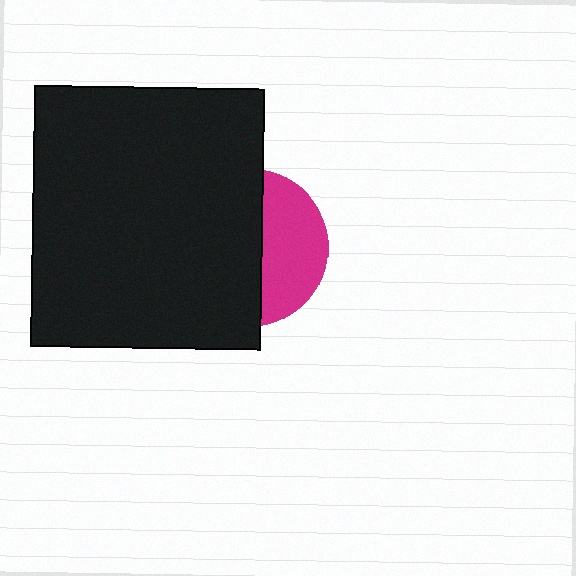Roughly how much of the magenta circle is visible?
A small part of it is visible (roughly 40%).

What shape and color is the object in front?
The object in front is a black rectangle.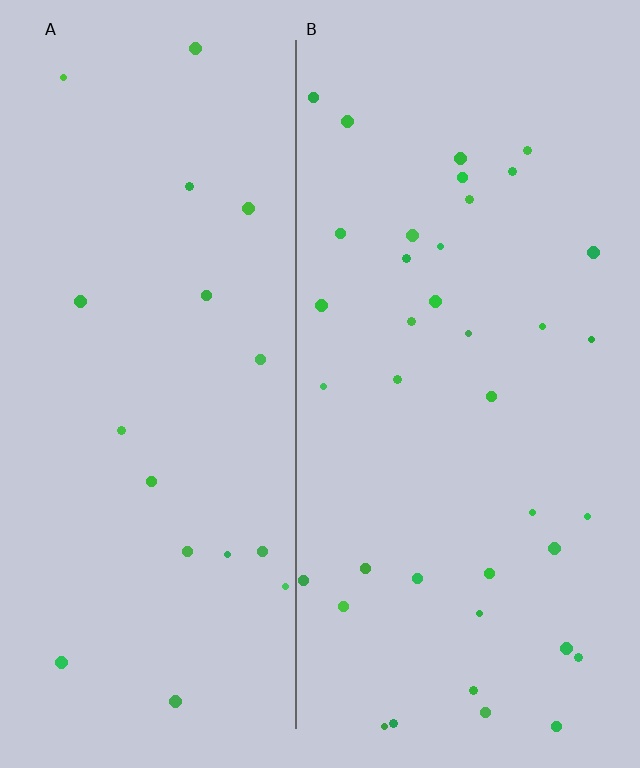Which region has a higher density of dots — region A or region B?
B (the right).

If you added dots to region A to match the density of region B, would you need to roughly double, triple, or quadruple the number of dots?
Approximately double.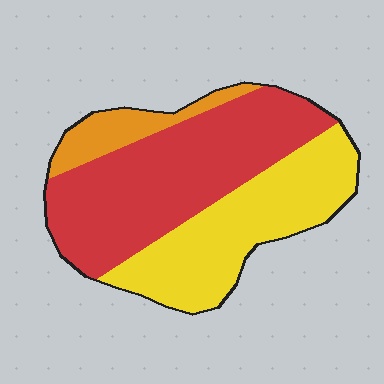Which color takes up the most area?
Red, at roughly 50%.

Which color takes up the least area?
Orange, at roughly 10%.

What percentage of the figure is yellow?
Yellow covers 38% of the figure.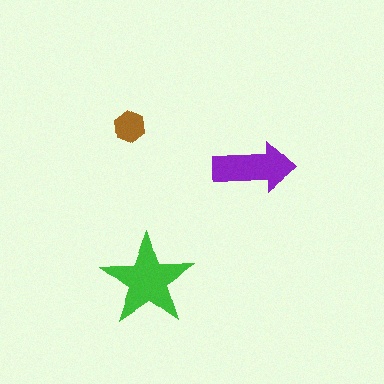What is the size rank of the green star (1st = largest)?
1st.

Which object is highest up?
The brown hexagon is topmost.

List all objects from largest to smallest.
The green star, the purple arrow, the brown hexagon.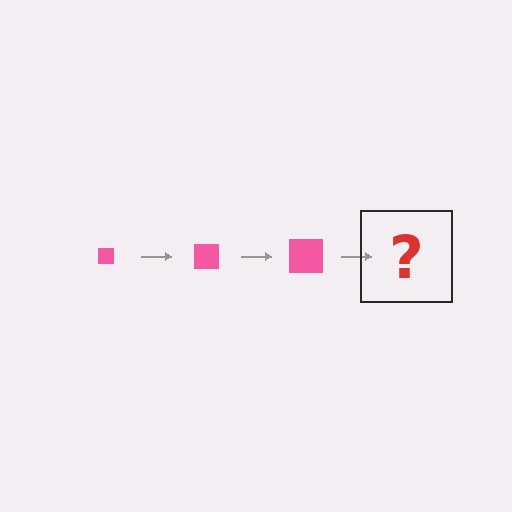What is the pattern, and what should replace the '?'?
The pattern is that the square gets progressively larger each step. The '?' should be a pink square, larger than the previous one.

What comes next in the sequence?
The next element should be a pink square, larger than the previous one.